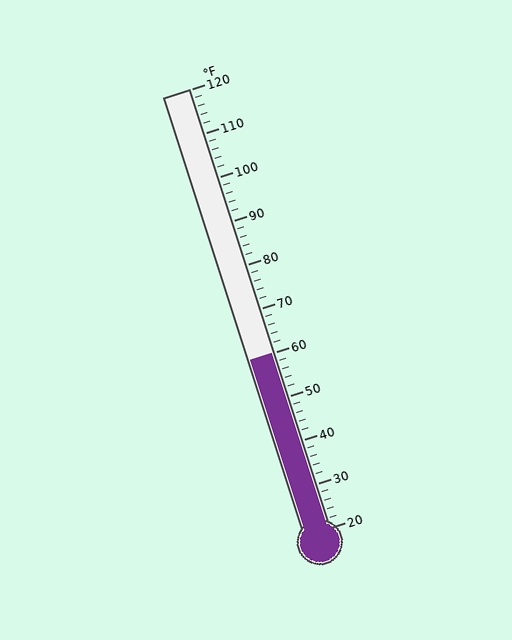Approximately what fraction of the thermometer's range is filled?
The thermometer is filled to approximately 40% of its range.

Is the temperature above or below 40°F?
The temperature is above 40°F.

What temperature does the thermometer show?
The thermometer shows approximately 60°F.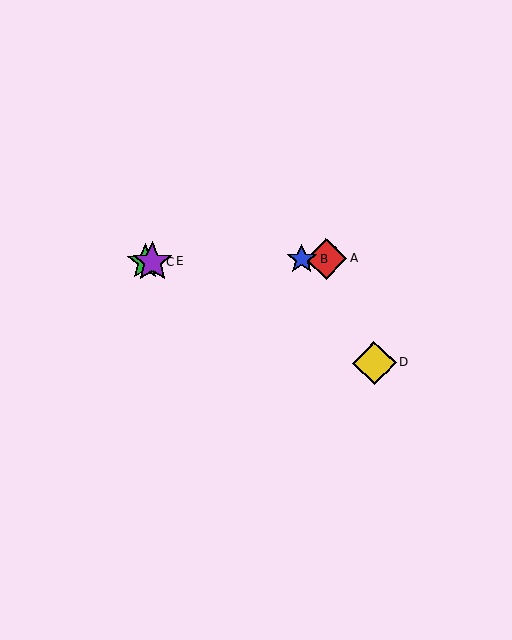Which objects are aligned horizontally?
Objects A, B, C, E are aligned horizontally.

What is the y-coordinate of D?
Object D is at y≈363.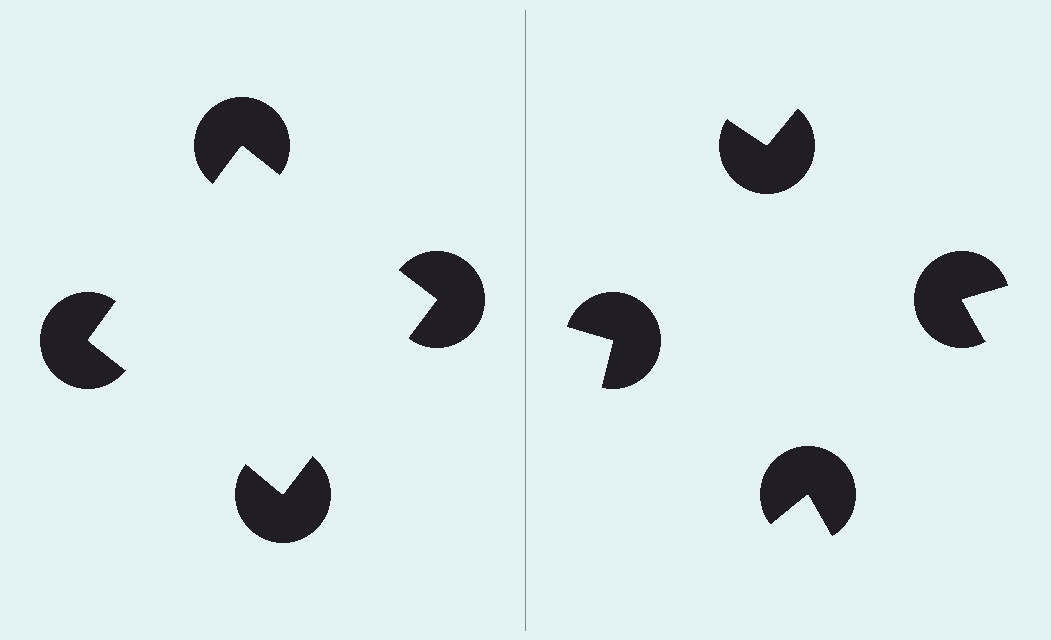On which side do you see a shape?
An illusory square appears on the left side. On the right side the wedge cuts are rotated, so no coherent shape forms.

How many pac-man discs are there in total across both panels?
8 — 4 on each side.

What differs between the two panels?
The pac-man discs are positioned identically on both sides; only the wedge orientations differ. On the left they align to a square; on the right they are misaligned.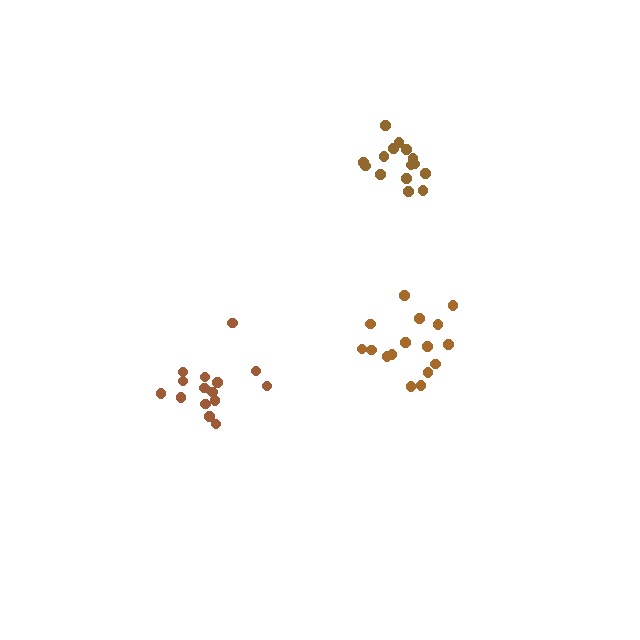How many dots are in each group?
Group 1: 15 dots, Group 2: 16 dots, Group 3: 15 dots (46 total).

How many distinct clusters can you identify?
There are 3 distinct clusters.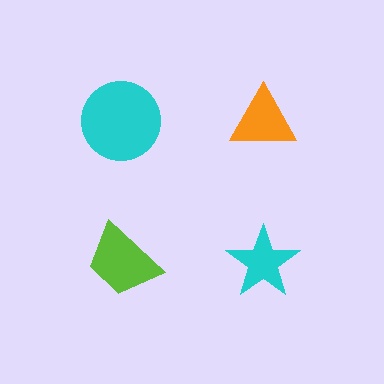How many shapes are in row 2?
2 shapes.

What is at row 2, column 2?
A cyan star.